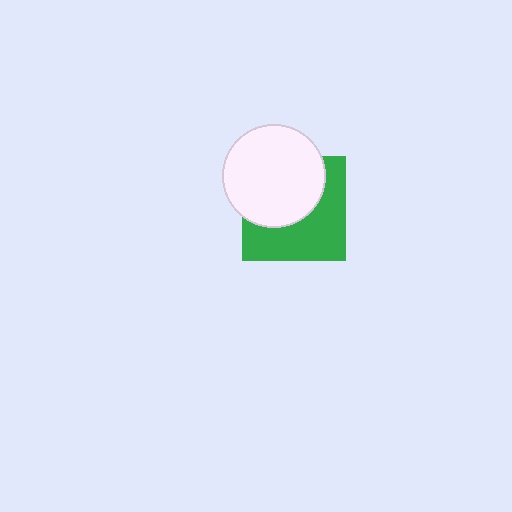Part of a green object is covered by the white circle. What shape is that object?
It is a square.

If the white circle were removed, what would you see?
You would see the complete green square.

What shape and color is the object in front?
The object in front is a white circle.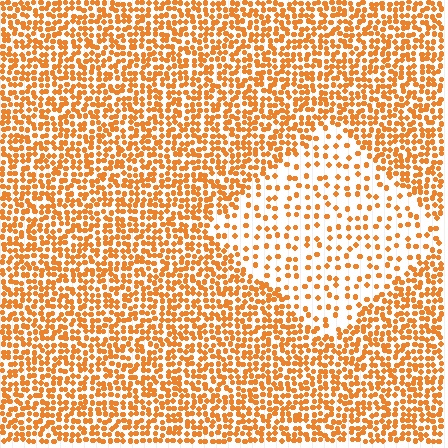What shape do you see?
I see a diamond.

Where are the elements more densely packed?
The elements are more densely packed outside the diamond boundary.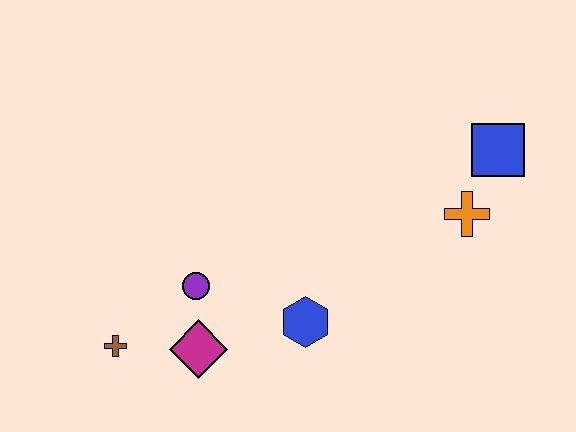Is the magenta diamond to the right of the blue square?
No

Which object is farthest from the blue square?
The brown cross is farthest from the blue square.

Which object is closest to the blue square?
The orange cross is closest to the blue square.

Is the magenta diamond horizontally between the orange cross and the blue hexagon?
No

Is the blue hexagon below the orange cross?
Yes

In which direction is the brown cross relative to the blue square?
The brown cross is to the left of the blue square.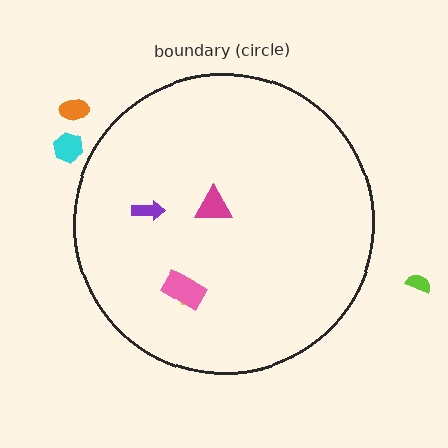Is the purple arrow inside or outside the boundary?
Inside.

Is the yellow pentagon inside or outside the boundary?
Inside.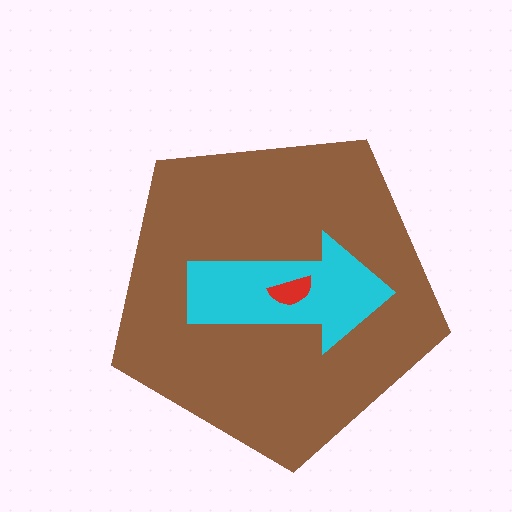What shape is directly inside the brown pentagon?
The cyan arrow.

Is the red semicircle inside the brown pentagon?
Yes.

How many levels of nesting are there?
3.